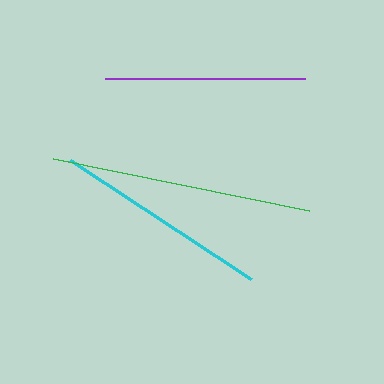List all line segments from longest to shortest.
From longest to shortest: green, cyan, purple.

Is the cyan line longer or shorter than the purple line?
The cyan line is longer than the purple line.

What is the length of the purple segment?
The purple segment is approximately 200 pixels long.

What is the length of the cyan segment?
The cyan segment is approximately 217 pixels long.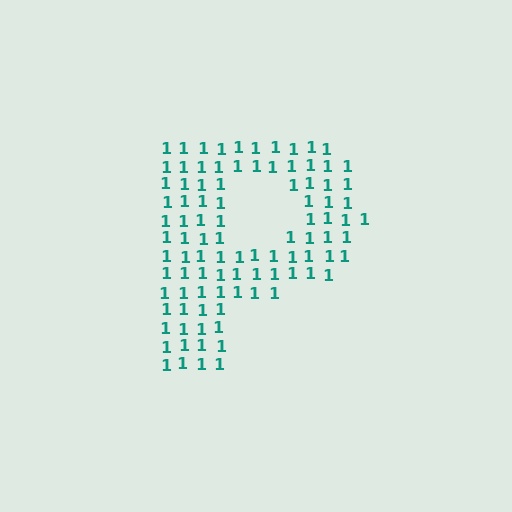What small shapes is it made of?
It is made of small digit 1's.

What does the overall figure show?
The overall figure shows the letter P.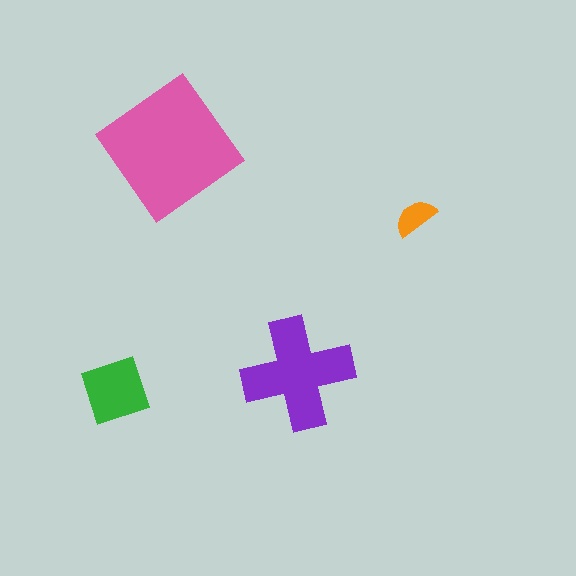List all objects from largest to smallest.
The pink diamond, the purple cross, the green diamond, the orange semicircle.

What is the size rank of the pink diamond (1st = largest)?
1st.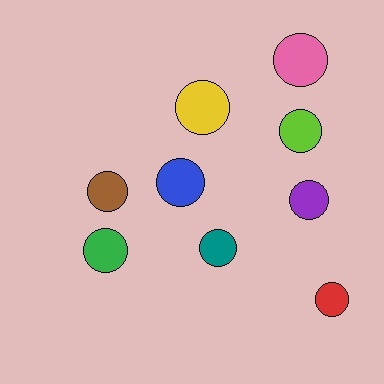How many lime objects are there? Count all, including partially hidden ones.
There is 1 lime object.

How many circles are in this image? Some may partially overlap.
There are 9 circles.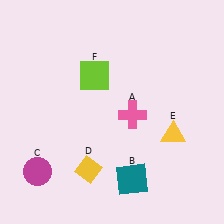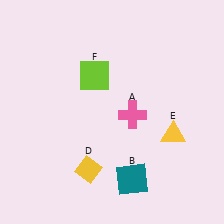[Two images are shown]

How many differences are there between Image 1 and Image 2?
There is 1 difference between the two images.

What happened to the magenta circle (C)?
The magenta circle (C) was removed in Image 2. It was in the bottom-left area of Image 1.